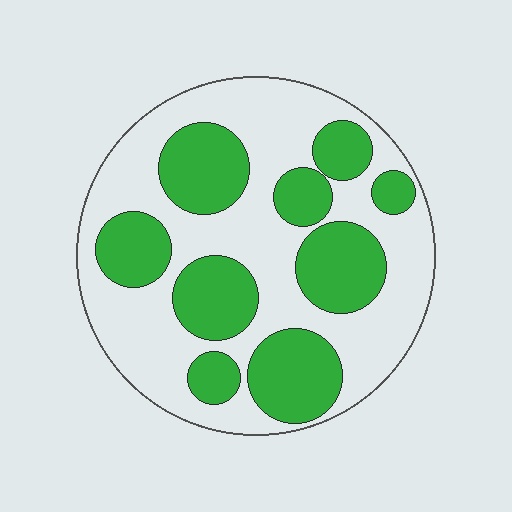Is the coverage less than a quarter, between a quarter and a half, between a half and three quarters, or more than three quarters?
Between a quarter and a half.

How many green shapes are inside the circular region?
9.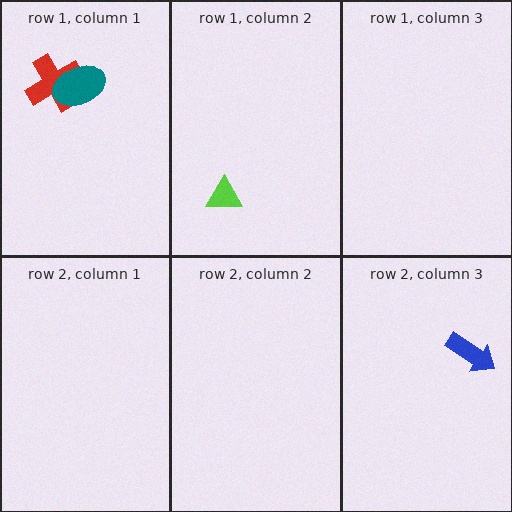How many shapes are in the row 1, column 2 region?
1.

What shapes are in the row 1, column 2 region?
The lime triangle.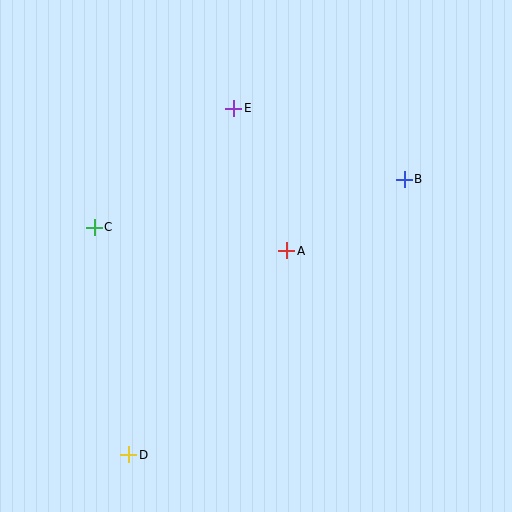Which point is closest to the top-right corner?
Point B is closest to the top-right corner.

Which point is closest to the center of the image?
Point A at (287, 251) is closest to the center.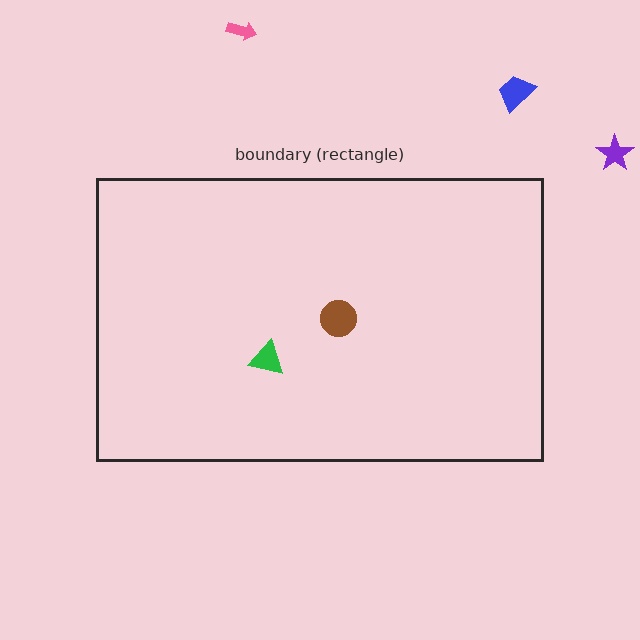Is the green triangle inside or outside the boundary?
Inside.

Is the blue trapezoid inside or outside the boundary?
Outside.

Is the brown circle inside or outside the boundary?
Inside.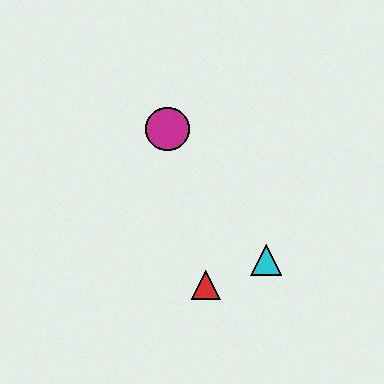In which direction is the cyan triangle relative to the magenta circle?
The cyan triangle is below the magenta circle.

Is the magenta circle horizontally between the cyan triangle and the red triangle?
No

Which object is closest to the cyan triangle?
The red triangle is closest to the cyan triangle.